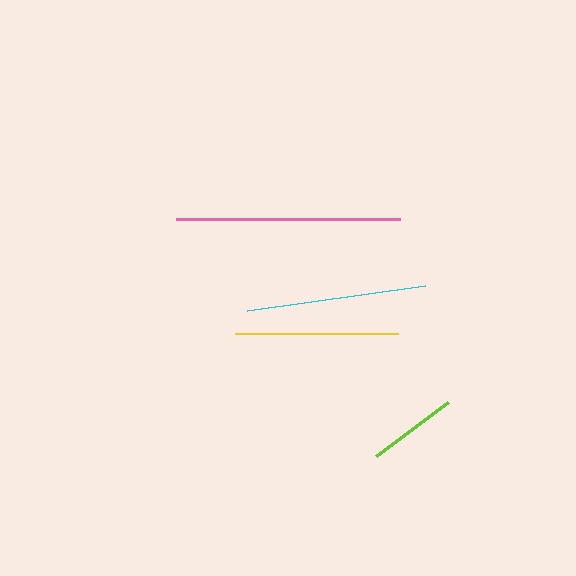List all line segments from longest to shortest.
From longest to shortest: pink, cyan, yellow, lime.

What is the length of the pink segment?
The pink segment is approximately 224 pixels long.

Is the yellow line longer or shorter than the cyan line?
The cyan line is longer than the yellow line.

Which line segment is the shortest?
The lime line is the shortest at approximately 91 pixels.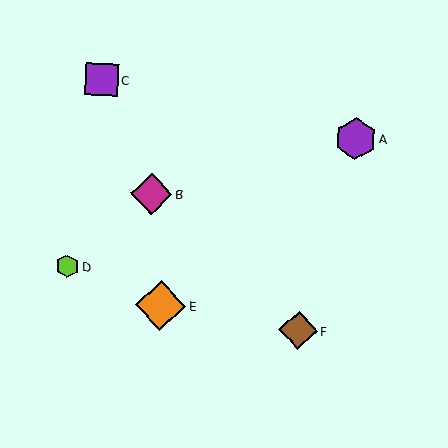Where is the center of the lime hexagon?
The center of the lime hexagon is at (67, 266).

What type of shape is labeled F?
Shape F is a brown diamond.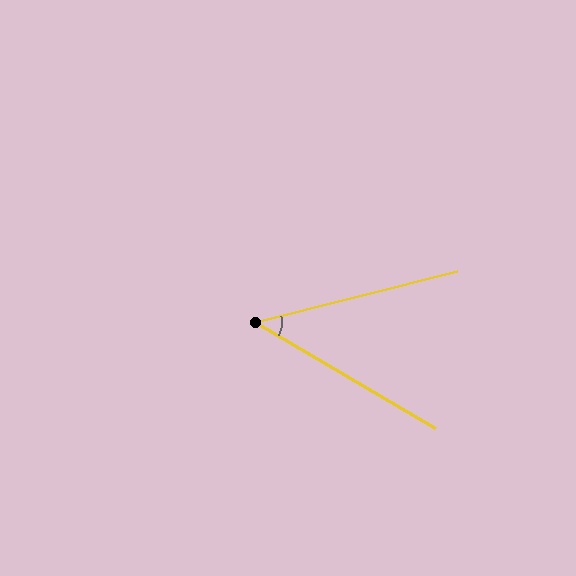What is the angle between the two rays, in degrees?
Approximately 45 degrees.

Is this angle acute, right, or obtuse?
It is acute.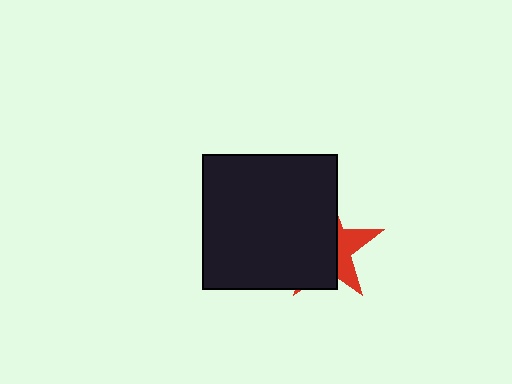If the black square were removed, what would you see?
You would see the complete red star.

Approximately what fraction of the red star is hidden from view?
Roughly 66% of the red star is hidden behind the black square.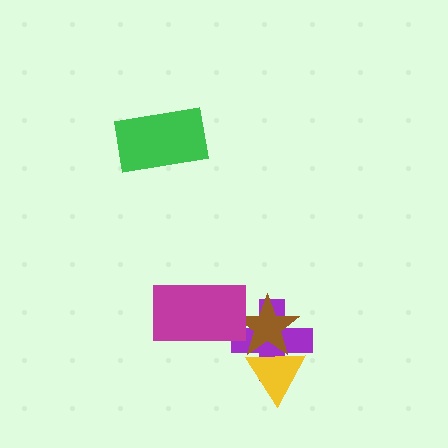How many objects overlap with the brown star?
3 objects overlap with the brown star.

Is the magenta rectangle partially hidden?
No, no other shape covers it.